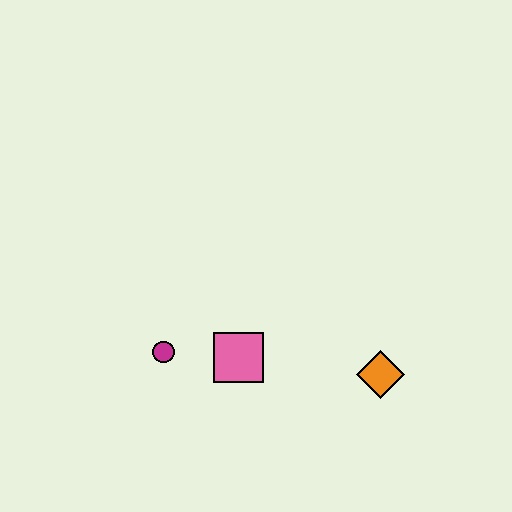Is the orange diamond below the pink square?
Yes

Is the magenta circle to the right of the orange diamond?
No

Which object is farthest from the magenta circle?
The orange diamond is farthest from the magenta circle.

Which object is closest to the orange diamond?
The pink square is closest to the orange diamond.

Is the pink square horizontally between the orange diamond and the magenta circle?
Yes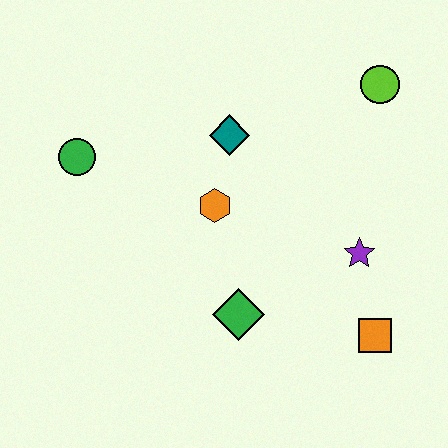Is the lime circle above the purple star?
Yes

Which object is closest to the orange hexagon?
The teal diamond is closest to the orange hexagon.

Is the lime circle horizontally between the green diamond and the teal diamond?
No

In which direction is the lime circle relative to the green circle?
The lime circle is to the right of the green circle.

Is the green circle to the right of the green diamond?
No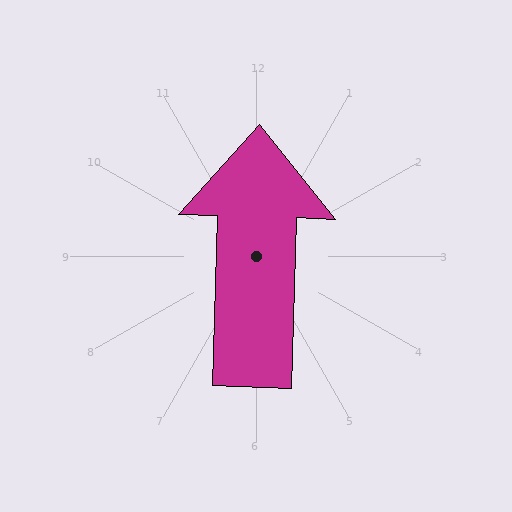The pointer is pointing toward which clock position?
Roughly 12 o'clock.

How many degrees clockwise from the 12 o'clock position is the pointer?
Approximately 2 degrees.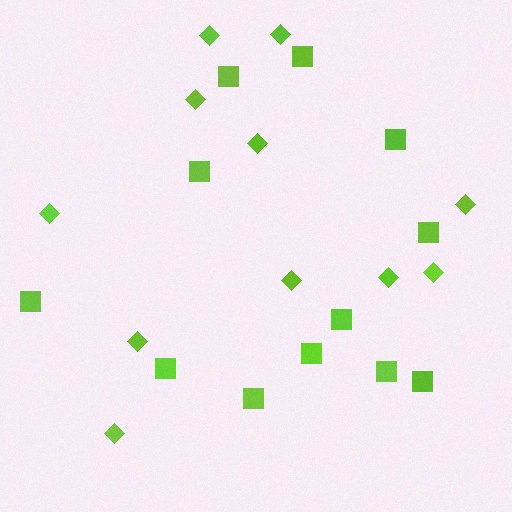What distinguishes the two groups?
There are 2 groups: one group of squares (12) and one group of diamonds (11).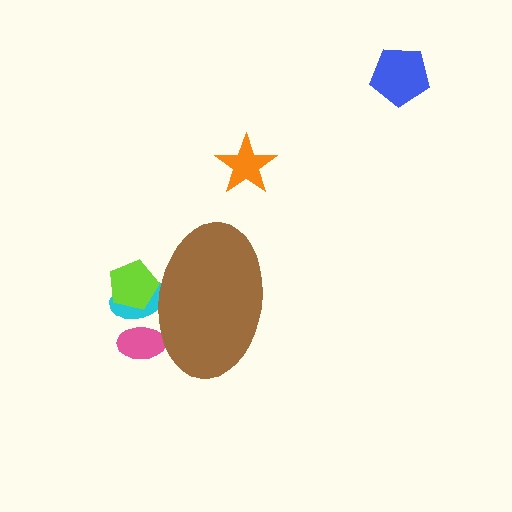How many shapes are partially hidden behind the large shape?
3 shapes are partially hidden.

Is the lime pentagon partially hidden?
Yes, the lime pentagon is partially hidden behind the brown ellipse.